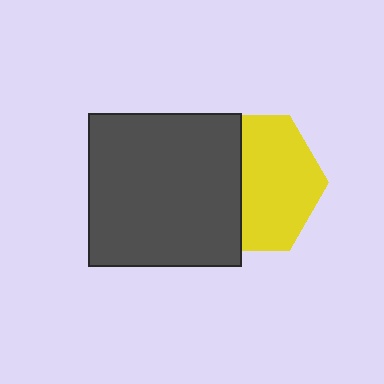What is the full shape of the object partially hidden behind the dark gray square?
The partially hidden object is a yellow hexagon.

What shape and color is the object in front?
The object in front is a dark gray square.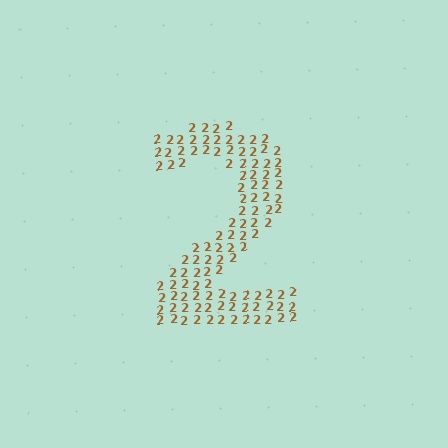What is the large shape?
The large shape is the digit 2.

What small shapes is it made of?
It is made of small digit 2's.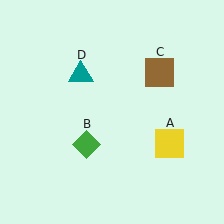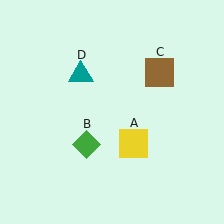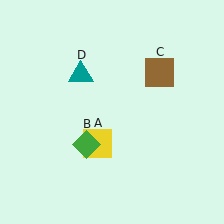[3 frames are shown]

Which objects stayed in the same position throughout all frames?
Green diamond (object B) and brown square (object C) and teal triangle (object D) remained stationary.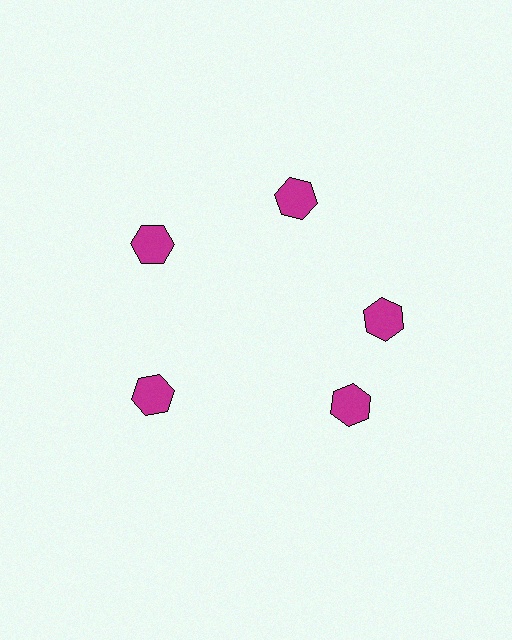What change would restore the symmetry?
The symmetry would be restored by rotating it back into even spacing with its neighbors so that all 5 hexagons sit at equal angles and equal distance from the center.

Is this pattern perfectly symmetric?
No. The 5 magenta hexagons are arranged in a ring, but one element near the 5 o'clock position is rotated out of alignment along the ring, breaking the 5-fold rotational symmetry.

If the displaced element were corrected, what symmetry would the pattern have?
It would have 5-fold rotational symmetry — the pattern would map onto itself every 72 degrees.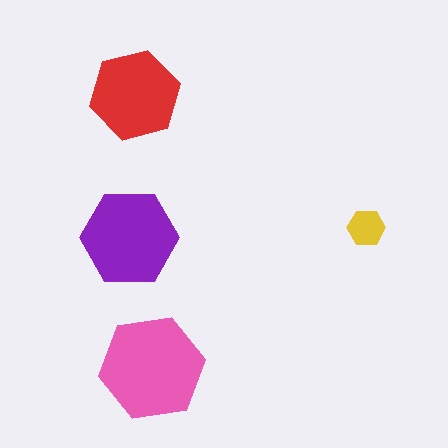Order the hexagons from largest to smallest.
the pink one, the purple one, the red one, the yellow one.